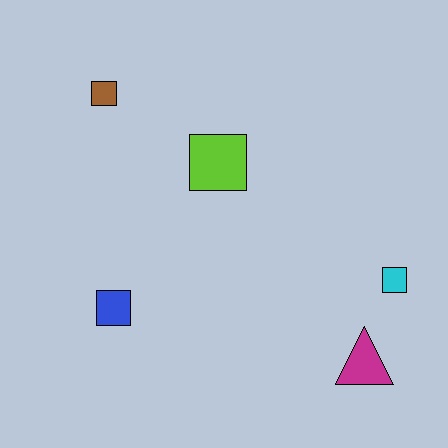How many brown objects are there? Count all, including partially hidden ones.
There is 1 brown object.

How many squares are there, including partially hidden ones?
There are 4 squares.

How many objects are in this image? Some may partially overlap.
There are 5 objects.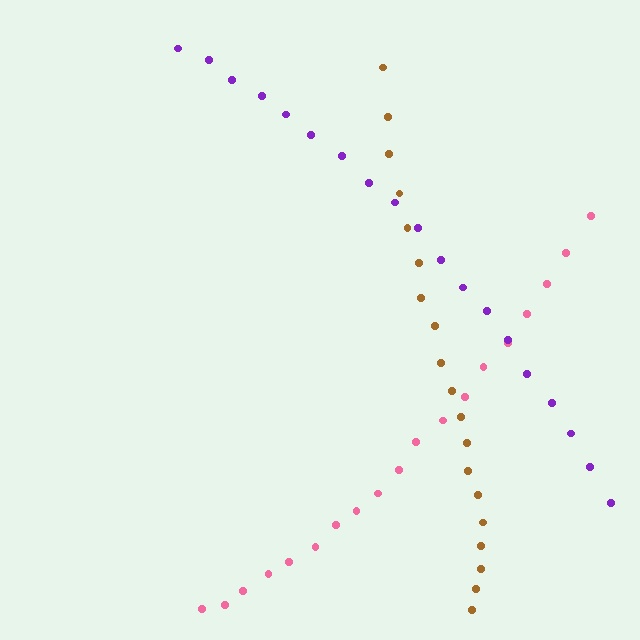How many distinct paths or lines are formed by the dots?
There are 3 distinct paths.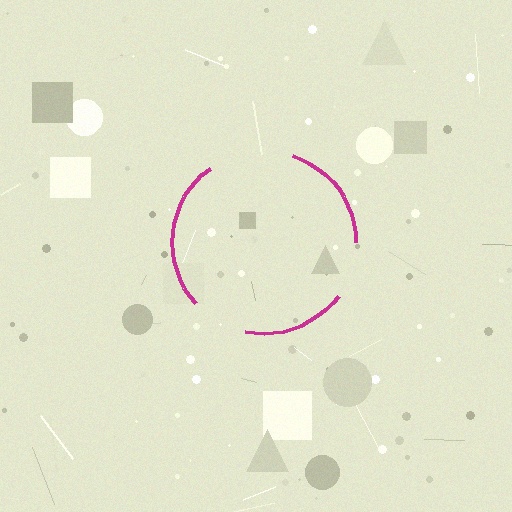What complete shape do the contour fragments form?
The contour fragments form a circle.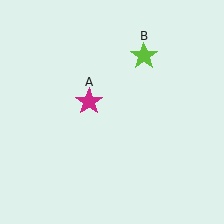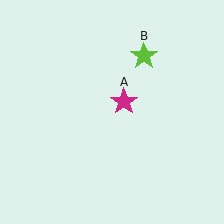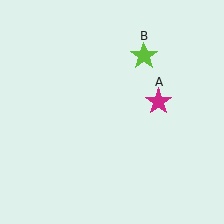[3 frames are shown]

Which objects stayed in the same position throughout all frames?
Lime star (object B) remained stationary.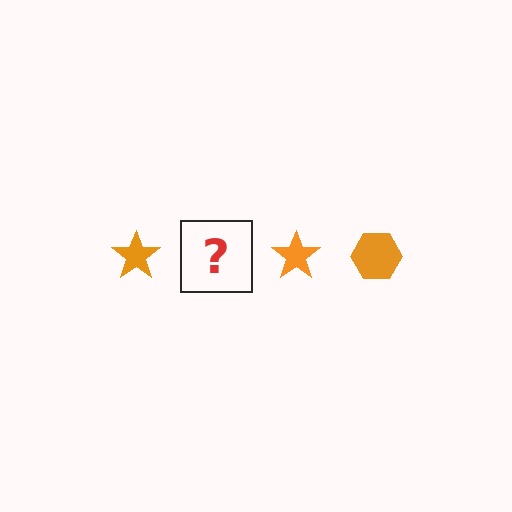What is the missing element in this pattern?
The missing element is an orange hexagon.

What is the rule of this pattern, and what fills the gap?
The rule is that the pattern cycles through star, hexagon shapes in orange. The gap should be filled with an orange hexagon.